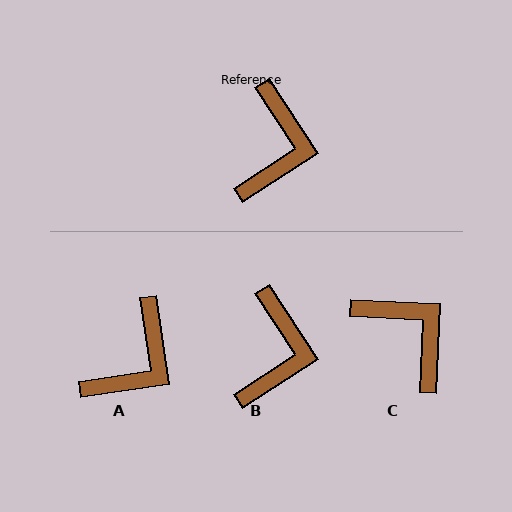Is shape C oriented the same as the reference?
No, it is off by about 54 degrees.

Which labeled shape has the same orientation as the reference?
B.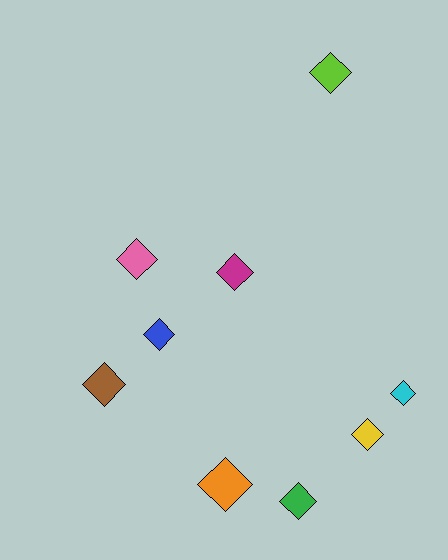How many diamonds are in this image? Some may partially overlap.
There are 9 diamonds.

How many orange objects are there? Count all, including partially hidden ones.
There is 1 orange object.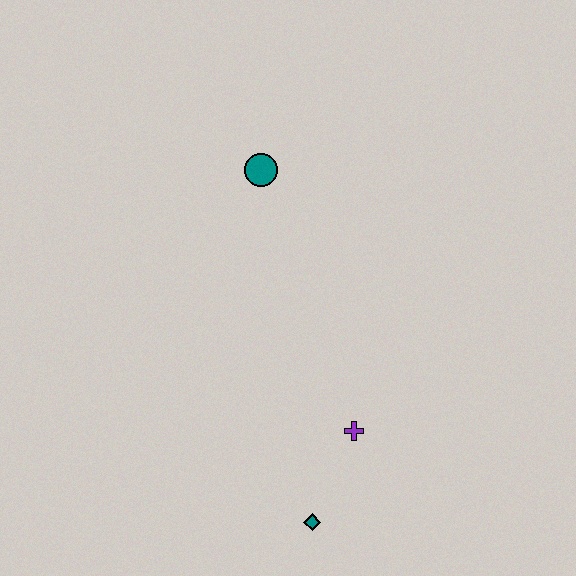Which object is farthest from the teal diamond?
The teal circle is farthest from the teal diamond.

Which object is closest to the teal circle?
The purple cross is closest to the teal circle.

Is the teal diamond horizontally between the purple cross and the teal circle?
Yes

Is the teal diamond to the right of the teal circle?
Yes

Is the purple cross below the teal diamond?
No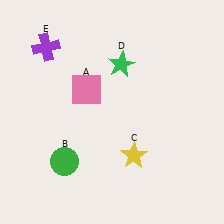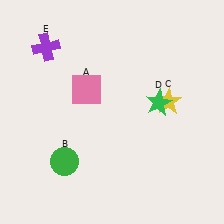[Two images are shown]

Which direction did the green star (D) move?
The green star (D) moved down.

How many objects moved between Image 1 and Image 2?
2 objects moved between the two images.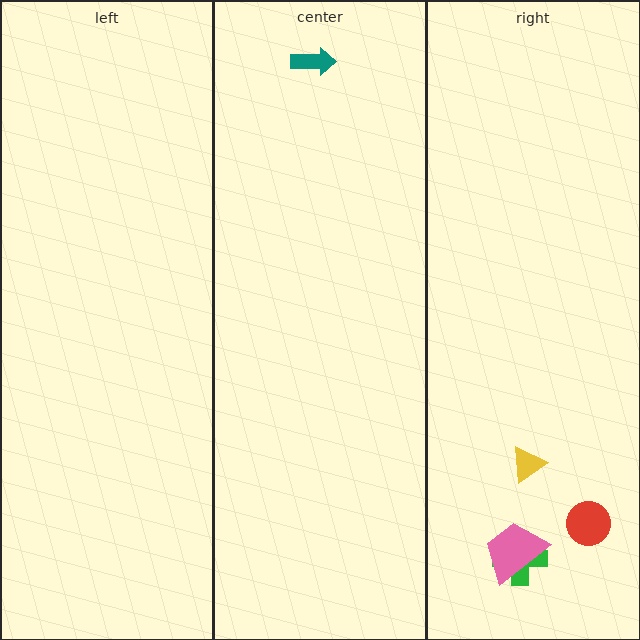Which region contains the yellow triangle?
The right region.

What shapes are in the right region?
The green cross, the pink trapezoid, the yellow triangle, the red circle.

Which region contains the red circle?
The right region.